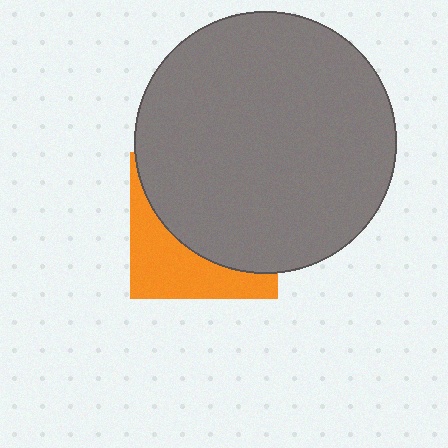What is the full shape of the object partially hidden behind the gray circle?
The partially hidden object is an orange square.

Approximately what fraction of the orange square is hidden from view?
Roughly 63% of the orange square is hidden behind the gray circle.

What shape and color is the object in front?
The object in front is a gray circle.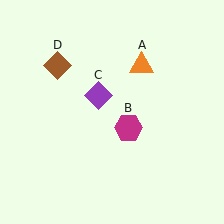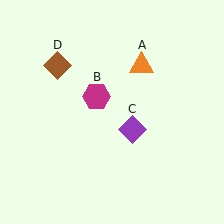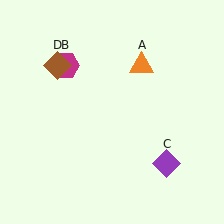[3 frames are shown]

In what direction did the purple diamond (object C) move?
The purple diamond (object C) moved down and to the right.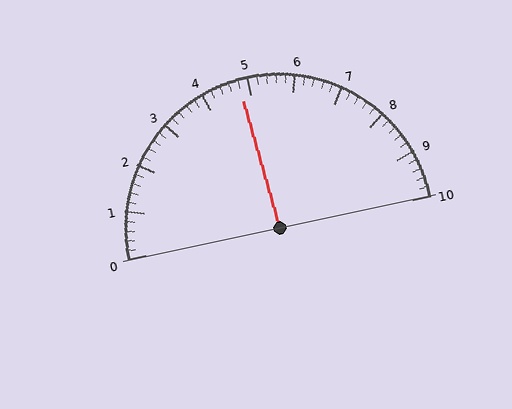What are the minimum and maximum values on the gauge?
The gauge ranges from 0 to 10.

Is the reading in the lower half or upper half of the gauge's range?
The reading is in the lower half of the range (0 to 10).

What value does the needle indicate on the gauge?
The needle indicates approximately 4.8.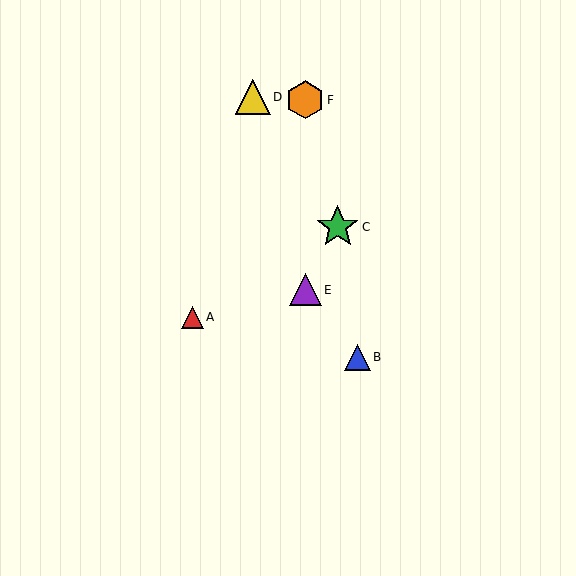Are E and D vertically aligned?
No, E is at x≈305 and D is at x≈253.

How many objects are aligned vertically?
2 objects (E, F) are aligned vertically.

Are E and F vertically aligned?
Yes, both are at x≈305.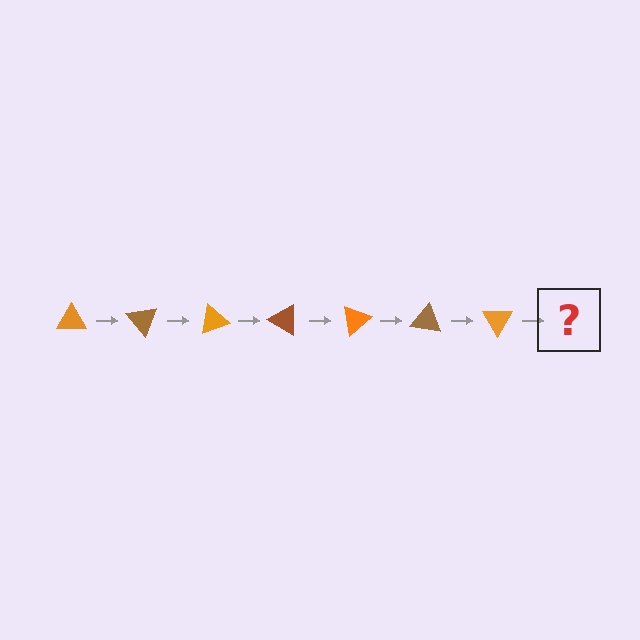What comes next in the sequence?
The next element should be a brown triangle, rotated 350 degrees from the start.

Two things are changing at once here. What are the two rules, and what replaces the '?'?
The two rules are that it rotates 50 degrees each step and the color cycles through orange and brown. The '?' should be a brown triangle, rotated 350 degrees from the start.